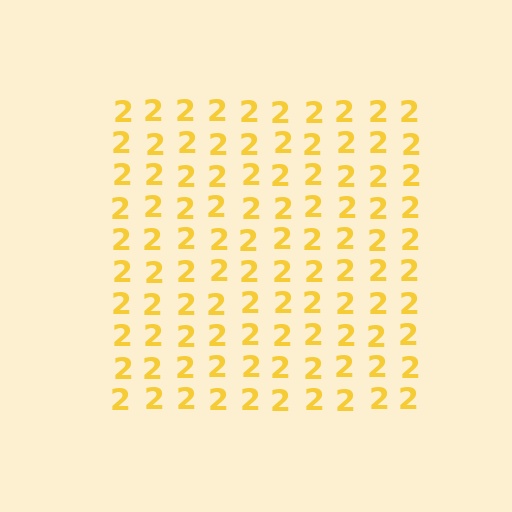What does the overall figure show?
The overall figure shows a square.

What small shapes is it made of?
It is made of small digit 2's.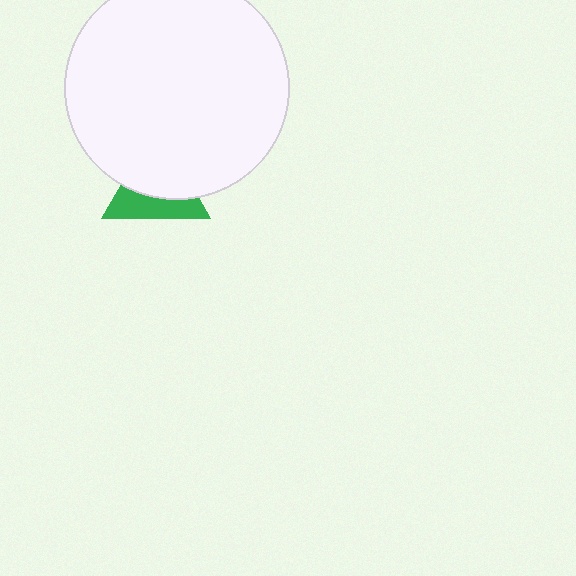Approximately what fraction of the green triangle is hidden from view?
Roughly 57% of the green triangle is hidden behind the white circle.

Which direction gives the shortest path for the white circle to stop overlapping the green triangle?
Moving up gives the shortest separation.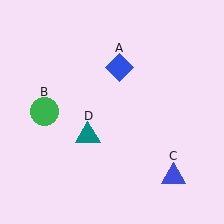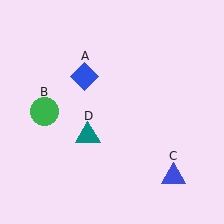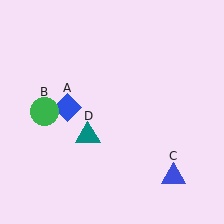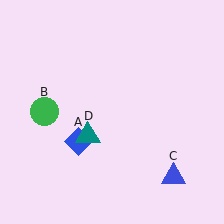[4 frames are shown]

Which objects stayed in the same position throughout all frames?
Green circle (object B) and blue triangle (object C) and teal triangle (object D) remained stationary.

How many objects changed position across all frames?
1 object changed position: blue diamond (object A).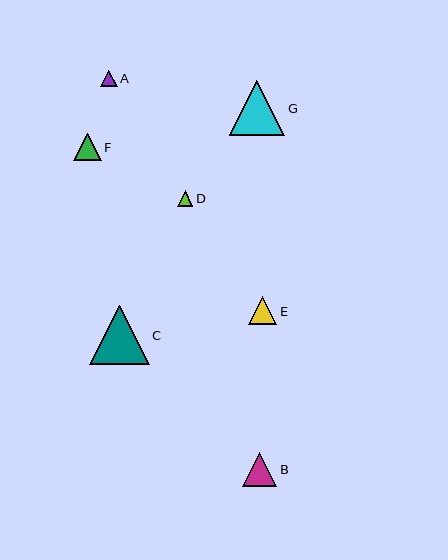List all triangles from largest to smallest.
From largest to smallest: C, G, B, E, F, A, D.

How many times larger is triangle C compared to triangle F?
Triangle C is approximately 2.1 times the size of triangle F.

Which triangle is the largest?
Triangle C is the largest with a size of approximately 59 pixels.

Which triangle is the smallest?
Triangle D is the smallest with a size of approximately 15 pixels.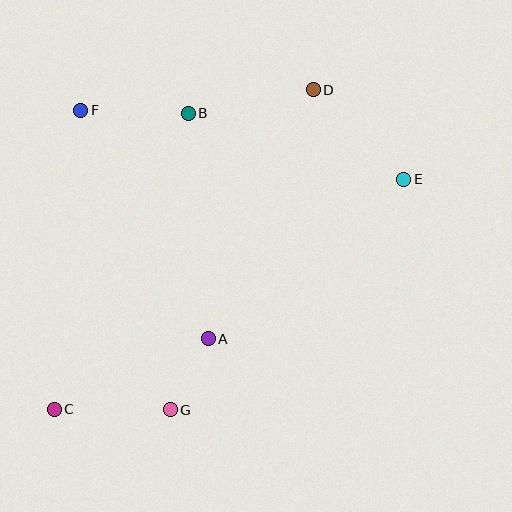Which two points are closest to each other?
Points A and G are closest to each other.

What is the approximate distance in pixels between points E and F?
The distance between E and F is approximately 331 pixels.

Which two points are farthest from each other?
Points C and E are farthest from each other.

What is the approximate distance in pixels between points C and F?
The distance between C and F is approximately 300 pixels.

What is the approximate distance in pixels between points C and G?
The distance between C and G is approximately 116 pixels.